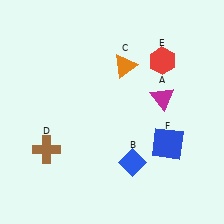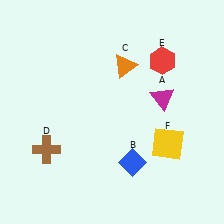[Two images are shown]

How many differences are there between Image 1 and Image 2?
There is 1 difference between the two images.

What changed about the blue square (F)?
In Image 1, F is blue. In Image 2, it changed to yellow.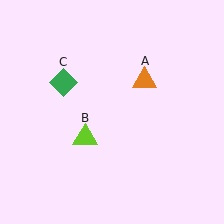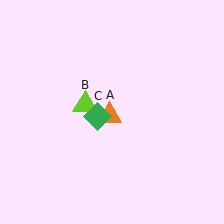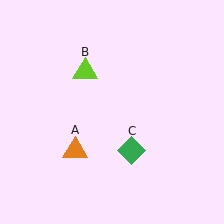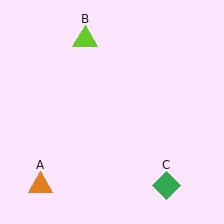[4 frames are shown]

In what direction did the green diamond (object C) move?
The green diamond (object C) moved down and to the right.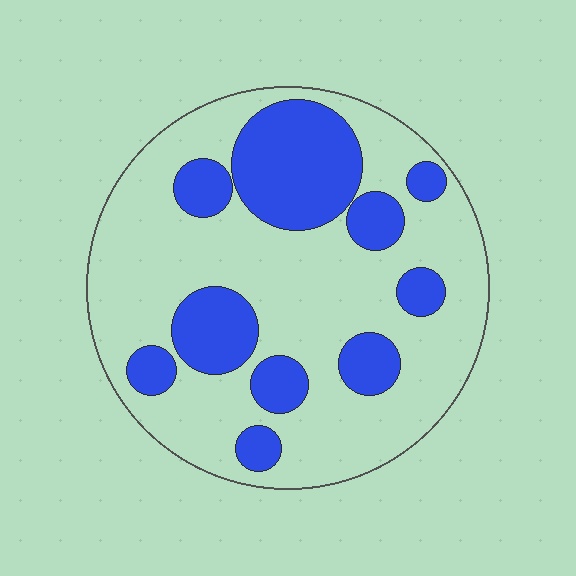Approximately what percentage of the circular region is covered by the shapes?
Approximately 30%.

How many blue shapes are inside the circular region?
10.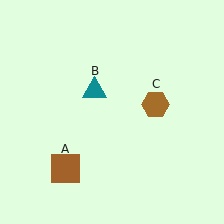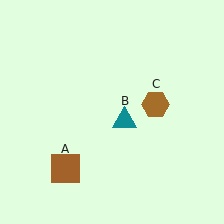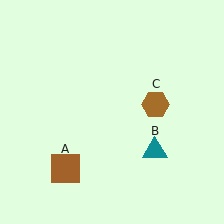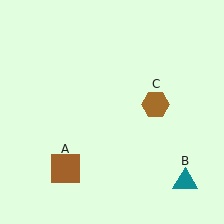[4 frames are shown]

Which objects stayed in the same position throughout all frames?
Brown square (object A) and brown hexagon (object C) remained stationary.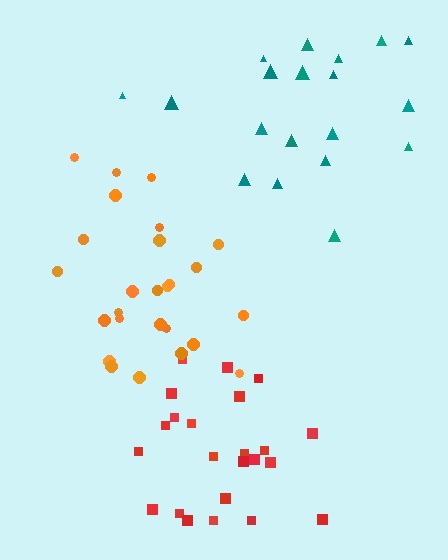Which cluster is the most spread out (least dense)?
Teal.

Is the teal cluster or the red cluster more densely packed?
Red.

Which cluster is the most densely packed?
Red.